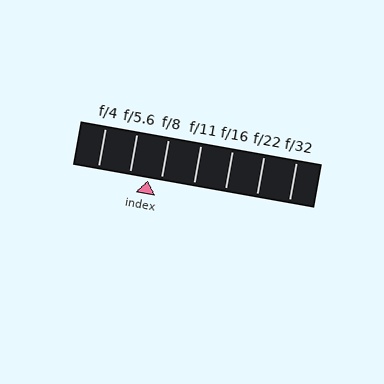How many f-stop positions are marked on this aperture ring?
There are 7 f-stop positions marked.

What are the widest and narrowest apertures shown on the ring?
The widest aperture shown is f/4 and the narrowest is f/32.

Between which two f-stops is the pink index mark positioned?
The index mark is between f/5.6 and f/8.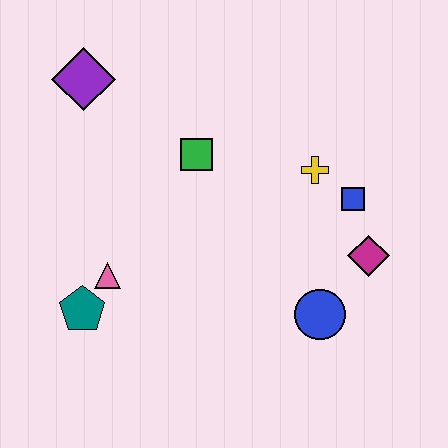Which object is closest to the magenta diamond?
The blue square is closest to the magenta diamond.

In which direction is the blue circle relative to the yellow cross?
The blue circle is below the yellow cross.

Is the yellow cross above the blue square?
Yes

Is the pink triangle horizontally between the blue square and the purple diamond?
Yes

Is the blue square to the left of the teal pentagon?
No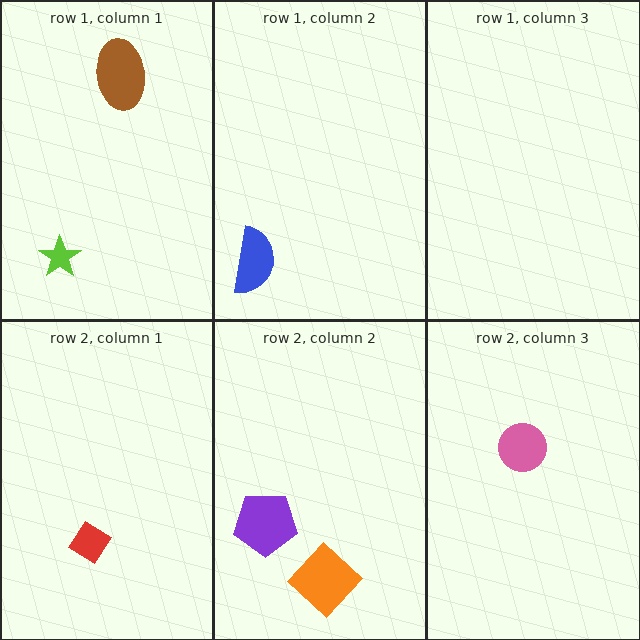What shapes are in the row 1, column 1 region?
The lime star, the brown ellipse.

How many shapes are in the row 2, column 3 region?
1.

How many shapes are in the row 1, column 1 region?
2.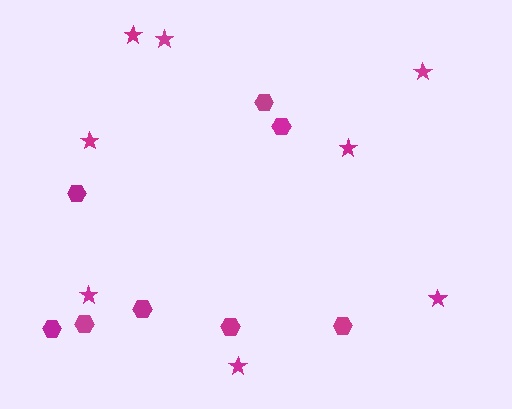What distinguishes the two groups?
There are 2 groups: one group of stars (8) and one group of hexagons (8).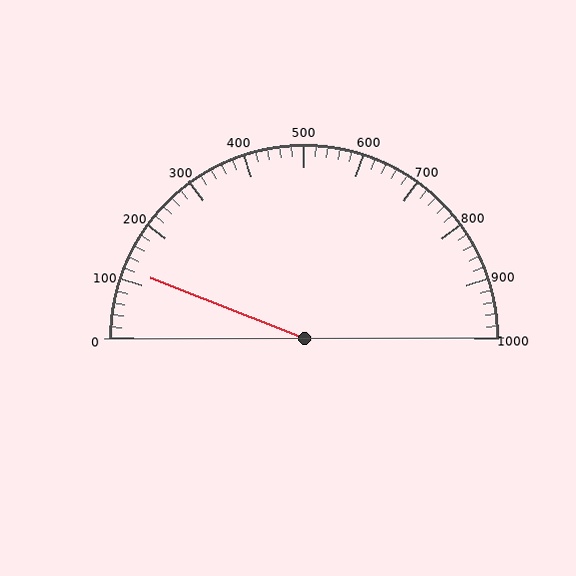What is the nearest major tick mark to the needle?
The nearest major tick mark is 100.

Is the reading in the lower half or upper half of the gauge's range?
The reading is in the lower half of the range (0 to 1000).